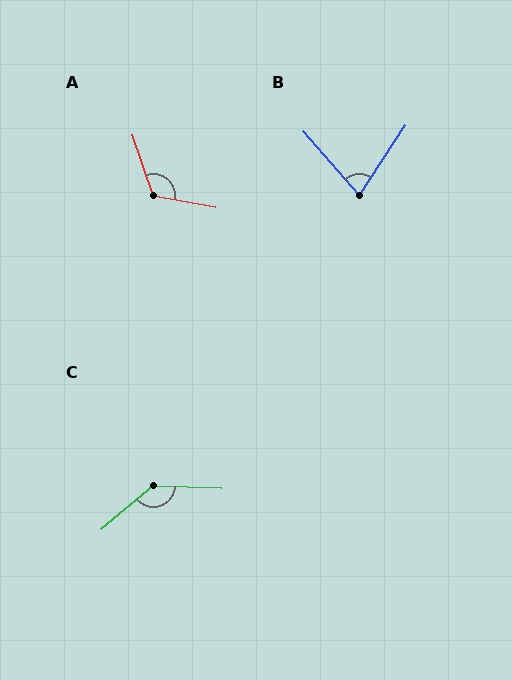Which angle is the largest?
C, at approximately 137 degrees.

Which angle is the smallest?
B, at approximately 75 degrees.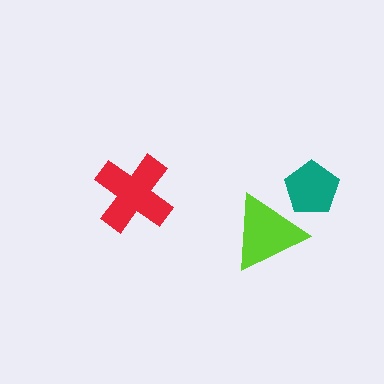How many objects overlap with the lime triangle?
1 object overlaps with the lime triangle.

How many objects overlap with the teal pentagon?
1 object overlaps with the teal pentagon.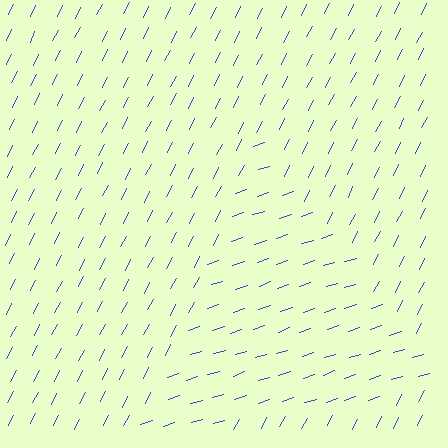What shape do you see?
I see a triangle.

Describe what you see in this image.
The image is filled with small blue line segments. A triangle region in the image has lines oriented differently from the surrounding lines, creating a visible texture boundary.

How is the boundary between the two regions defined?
The boundary is defined purely by a change in line orientation (approximately 45 degrees difference). All lines are the same color and thickness.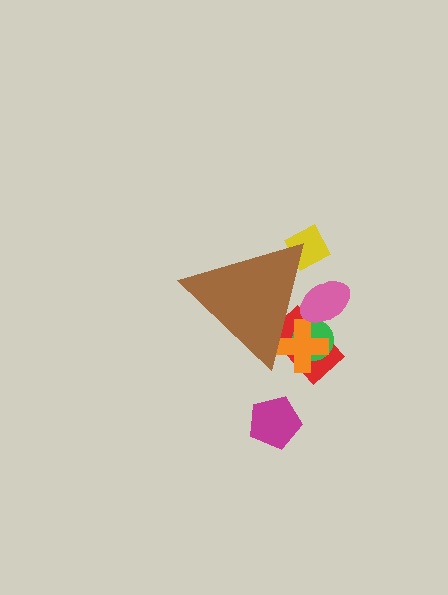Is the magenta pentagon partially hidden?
No, the magenta pentagon is fully visible.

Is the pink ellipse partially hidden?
Yes, the pink ellipse is partially hidden behind the brown triangle.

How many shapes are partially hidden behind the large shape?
5 shapes are partially hidden.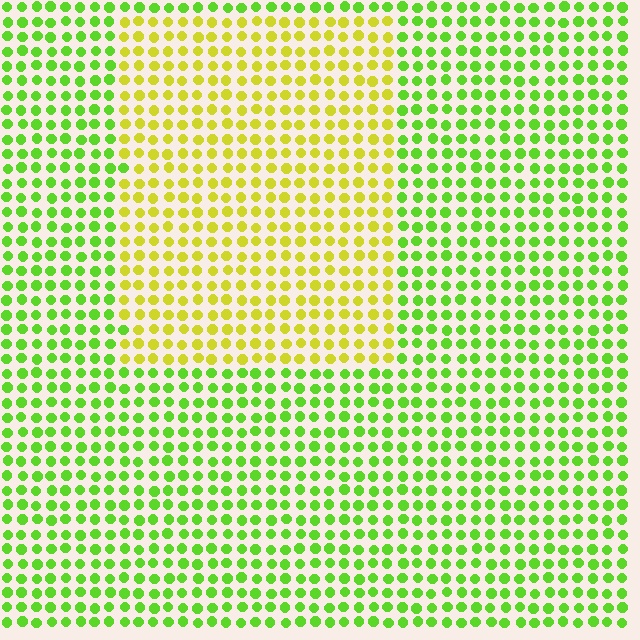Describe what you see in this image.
The image is filled with small lime elements in a uniform arrangement. A rectangle-shaped region is visible where the elements are tinted to a slightly different hue, forming a subtle color boundary.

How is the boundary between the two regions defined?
The boundary is defined purely by a slight shift in hue (about 40 degrees). Spacing, size, and orientation are identical on both sides.